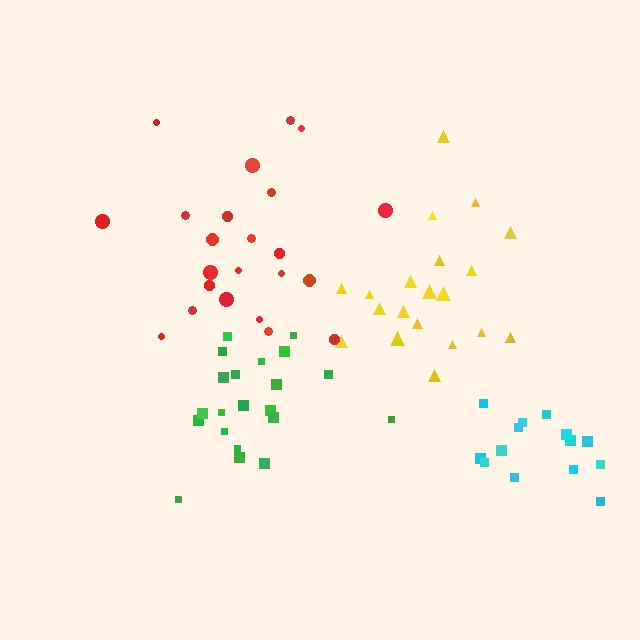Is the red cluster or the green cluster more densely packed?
Green.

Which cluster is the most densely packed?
Cyan.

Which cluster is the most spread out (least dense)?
Red.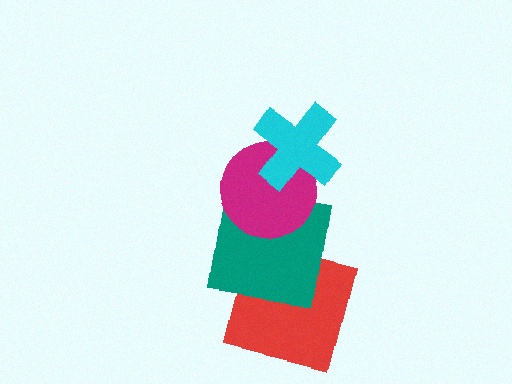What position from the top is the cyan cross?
The cyan cross is 1st from the top.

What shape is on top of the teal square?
The magenta circle is on top of the teal square.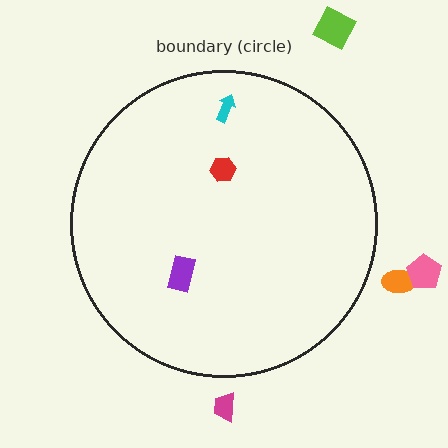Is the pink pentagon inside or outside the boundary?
Outside.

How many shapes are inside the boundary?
3 inside, 4 outside.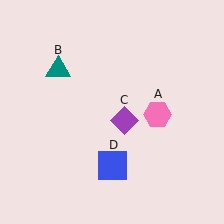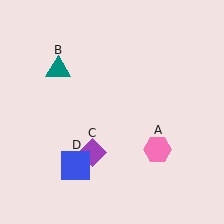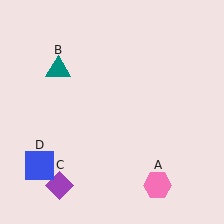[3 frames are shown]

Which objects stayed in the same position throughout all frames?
Teal triangle (object B) remained stationary.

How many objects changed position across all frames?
3 objects changed position: pink hexagon (object A), purple diamond (object C), blue square (object D).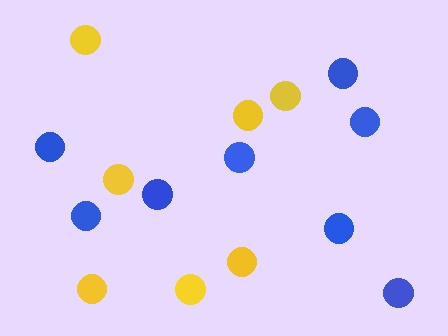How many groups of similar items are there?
There are 2 groups: one group of yellow circles (7) and one group of blue circles (8).